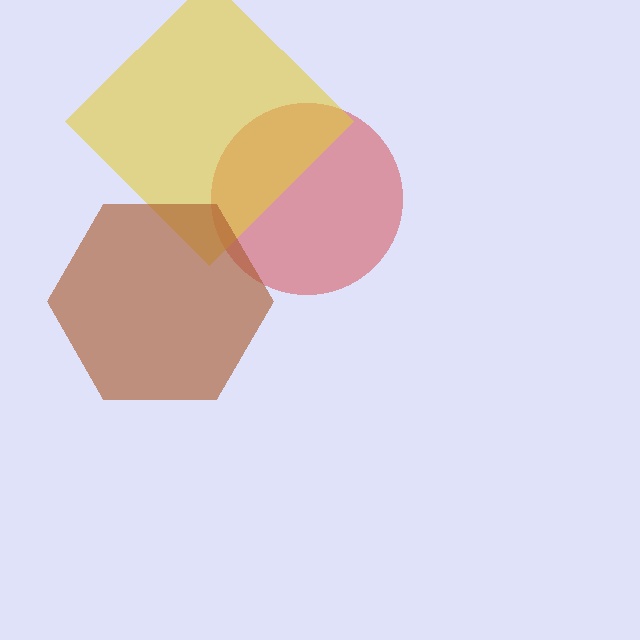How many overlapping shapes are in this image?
There are 3 overlapping shapes in the image.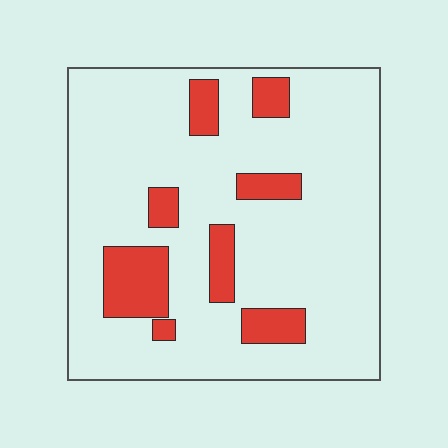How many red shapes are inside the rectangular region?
8.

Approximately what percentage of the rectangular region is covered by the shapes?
Approximately 15%.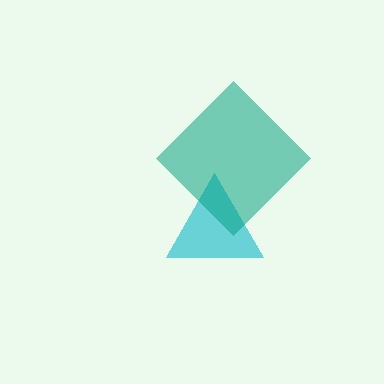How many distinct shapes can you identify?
There are 2 distinct shapes: a cyan triangle, a teal diamond.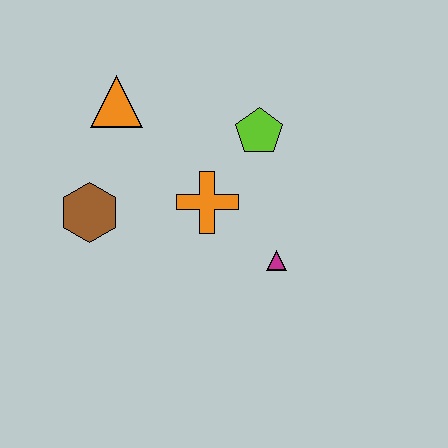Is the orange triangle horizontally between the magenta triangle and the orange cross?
No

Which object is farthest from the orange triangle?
The magenta triangle is farthest from the orange triangle.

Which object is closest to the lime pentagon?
The orange cross is closest to the lime pentagon.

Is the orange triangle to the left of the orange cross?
Yes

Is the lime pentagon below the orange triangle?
Yes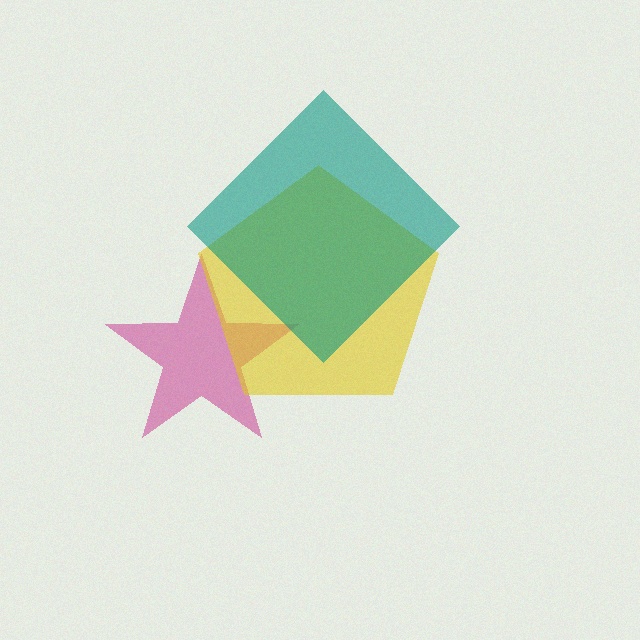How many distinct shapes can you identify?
There are 3 distinct shapes: a magenta star, a yellow pentagon, a teal diamond.